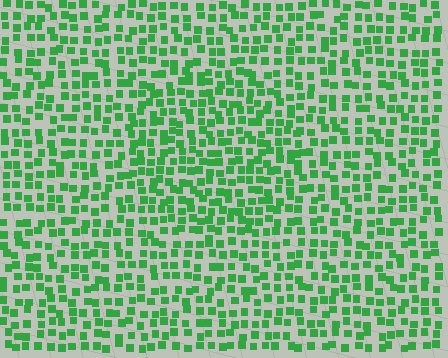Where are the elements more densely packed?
The elements are more densely packed inside the circle boundary.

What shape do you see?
I see a circle.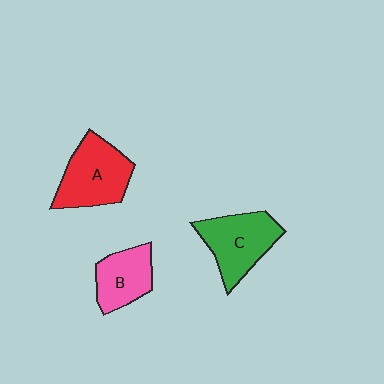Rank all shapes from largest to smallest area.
From largest to smallest: A (red), C (green), B (pink).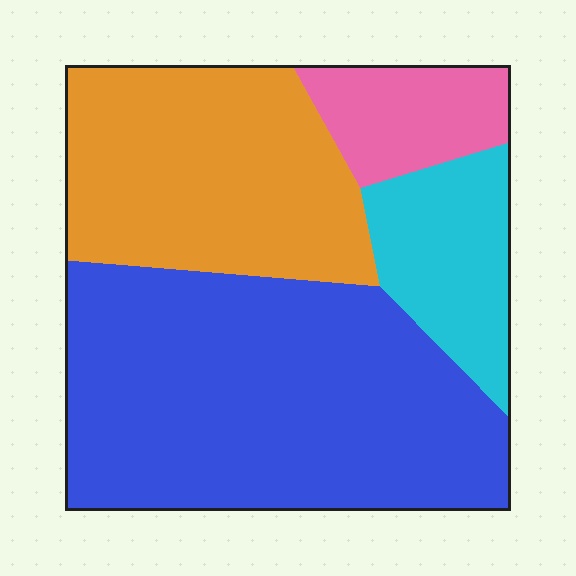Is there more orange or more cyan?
Orange.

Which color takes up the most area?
Blue, at roughly 50%.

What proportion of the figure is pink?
Pink takes up about one tenth (1/10) of the figure.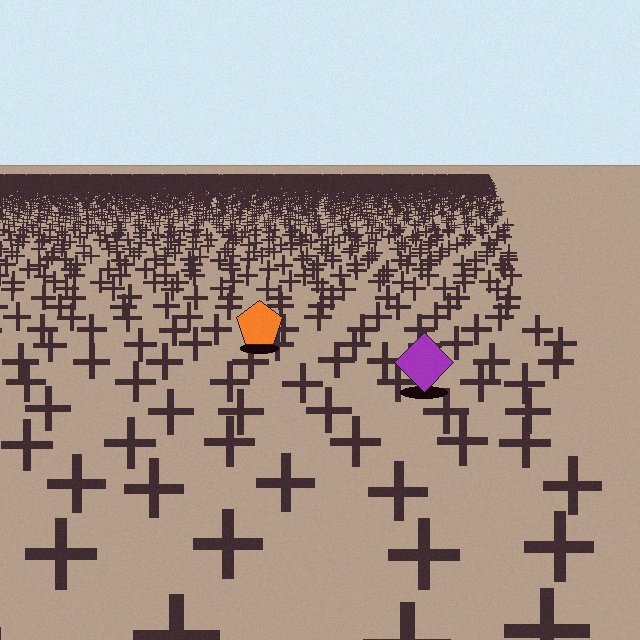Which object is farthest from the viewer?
The orange pentagon is farthest from the viewer. It appears smaller and the ground texture around it is denser.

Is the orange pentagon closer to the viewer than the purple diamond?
No. The purple diamond is closer — you can tell from the texture gradient: the ground texture is coarser near it.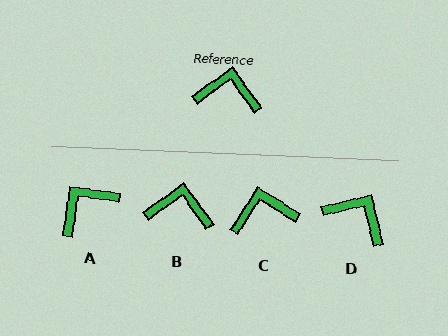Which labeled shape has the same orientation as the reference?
B.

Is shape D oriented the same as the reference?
No, it is off by about 22 degrees.